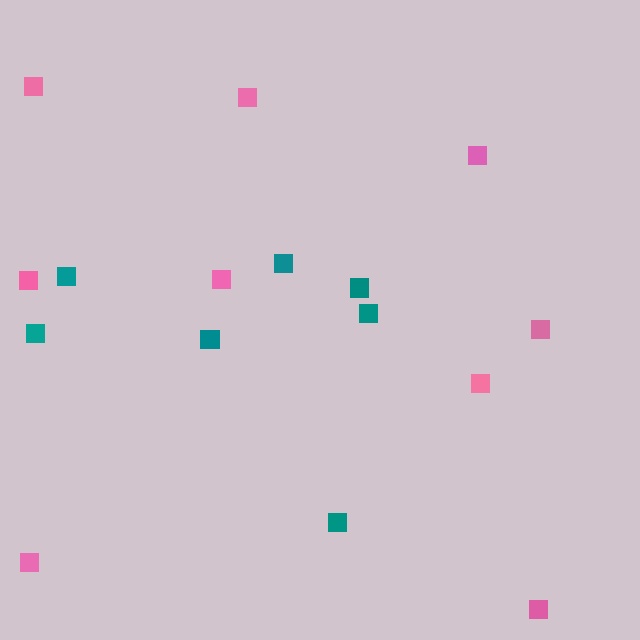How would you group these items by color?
There are 2 groups: one group of teal squares (7) and one group of pink squares (9).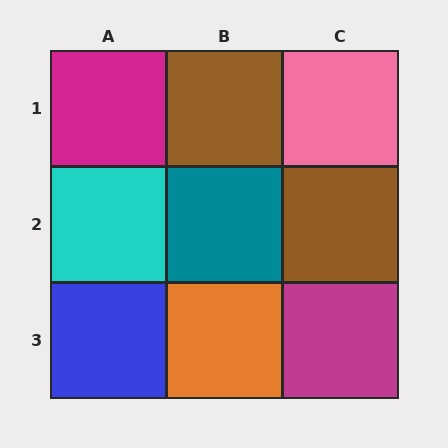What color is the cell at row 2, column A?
Cyan.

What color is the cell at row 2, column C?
Brown.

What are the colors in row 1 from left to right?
Magenta, brown, pink.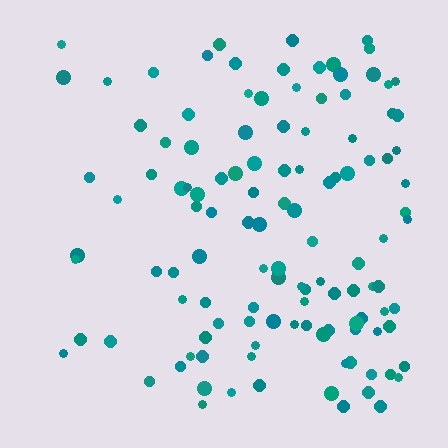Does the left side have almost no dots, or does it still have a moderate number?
Still a moderate number, just noticeably fewer than the right.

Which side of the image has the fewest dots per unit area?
The left.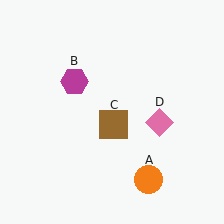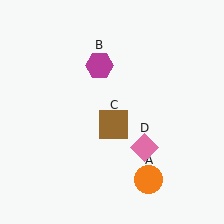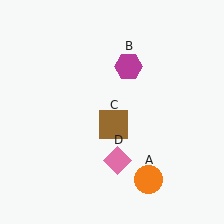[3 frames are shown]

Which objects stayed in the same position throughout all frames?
Orange circle (object A) and brown square (object C) remained stationary.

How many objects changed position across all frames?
2 objects changed position: magenta hexagon (object B), pink diamond (object D).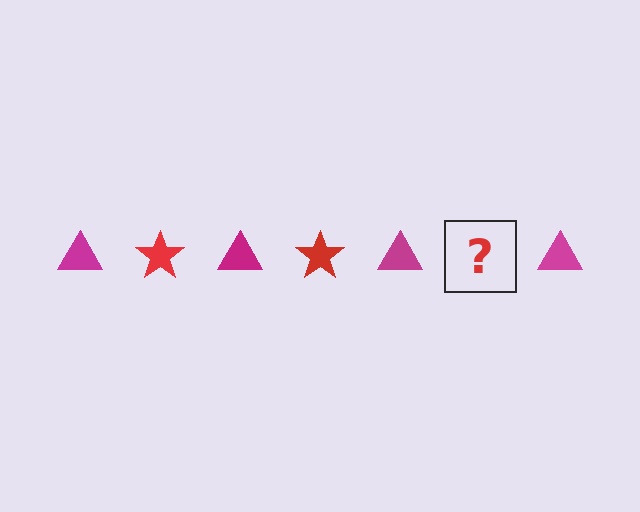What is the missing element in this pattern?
The missing element is a red star.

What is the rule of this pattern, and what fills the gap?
The rule is that the pattern alternates between magenta triangle and red star. The gap should be filled with a red star.